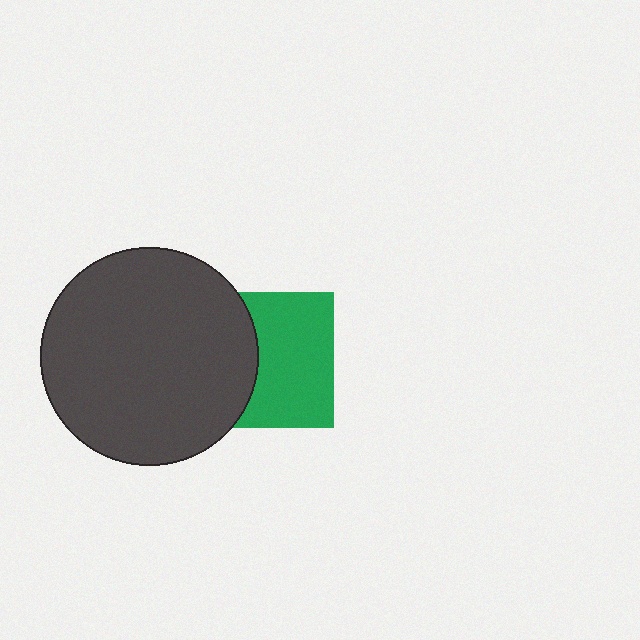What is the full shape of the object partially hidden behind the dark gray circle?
The partially hidden object is a green square.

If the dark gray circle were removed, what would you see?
You would see the complete green square.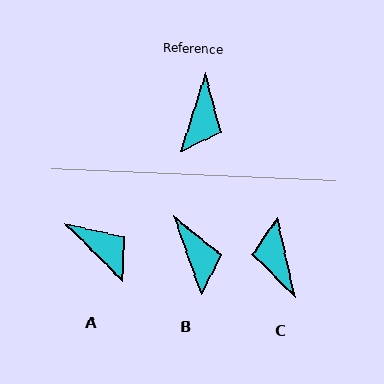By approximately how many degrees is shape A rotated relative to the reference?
Approximately 63 degrees counter-clockwise.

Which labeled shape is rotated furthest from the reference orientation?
C, about 149 degrees away.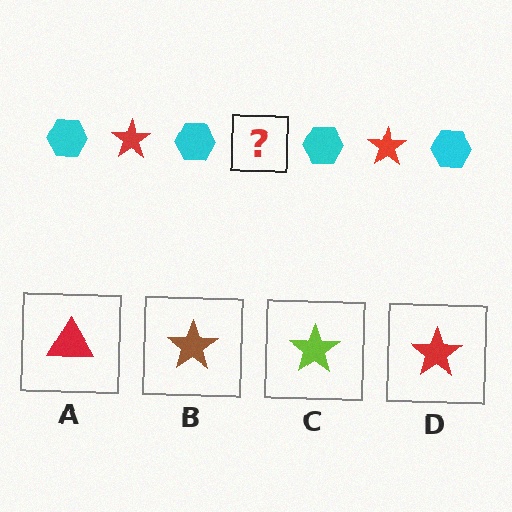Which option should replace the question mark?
Option D.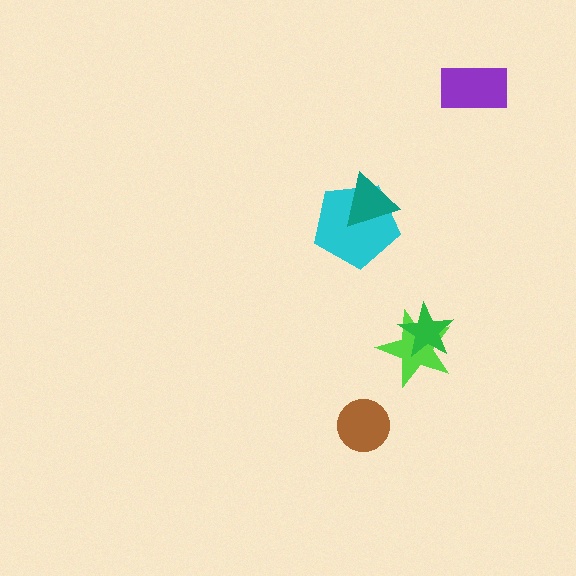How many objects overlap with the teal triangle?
1 object overlaps with the teal triangle.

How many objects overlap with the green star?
1 object overlaps with the green star.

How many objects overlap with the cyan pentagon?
1 object overlaps with the cyan pentagon.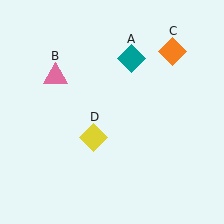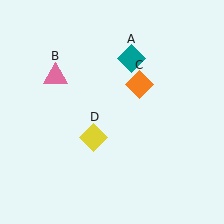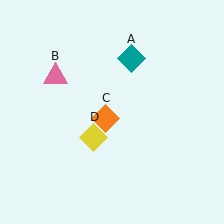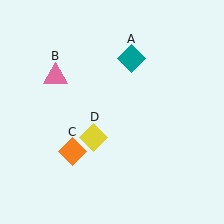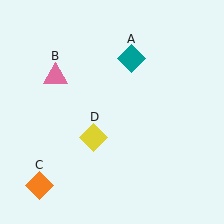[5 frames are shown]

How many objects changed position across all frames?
1 object changed position: orange diamond (object C).